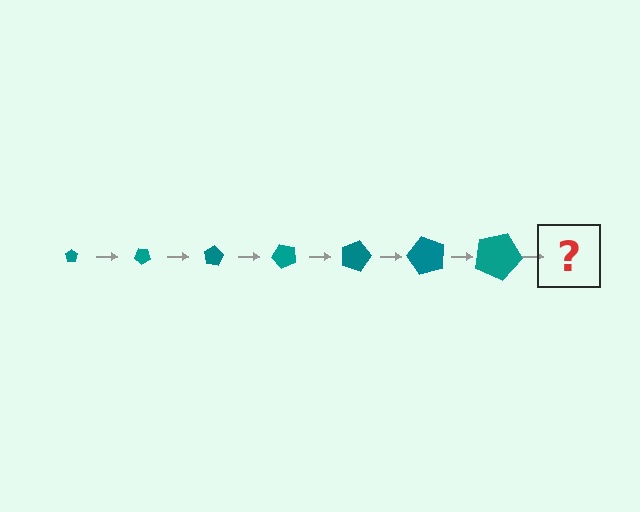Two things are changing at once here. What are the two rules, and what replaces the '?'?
The two rules are that the pentagon grows larger each step and it rotates 40 degrees each step. The '?' should be a pentagon, larger than the previous one and rotated 280 degrees from the start.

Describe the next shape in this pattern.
It should be a pentagon, larger than the previous one and rotated 280 degrees from the start.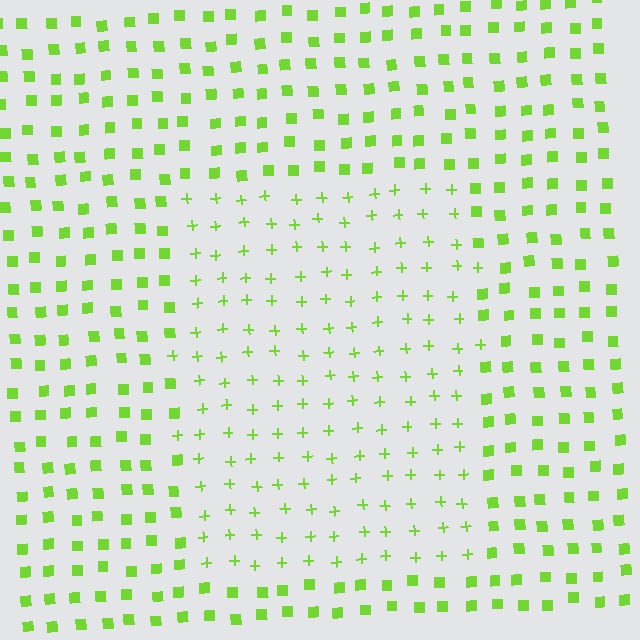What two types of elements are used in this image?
The image uses plus signs inside the rectangle region and squares outside it.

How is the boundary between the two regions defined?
The boundary is defined by a change in element shape: plus signs inside vs. squares outside. All elements share the same color and spacing.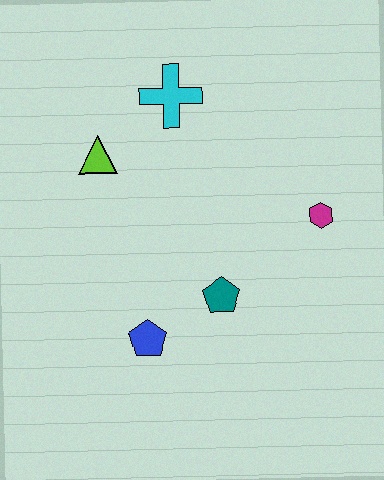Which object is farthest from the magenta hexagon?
The lime triangle is farthest from the magenta hexagon.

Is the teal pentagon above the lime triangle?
No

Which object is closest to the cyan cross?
The lime triangle is closest to the cyan cross.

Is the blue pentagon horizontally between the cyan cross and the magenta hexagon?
No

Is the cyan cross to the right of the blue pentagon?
Yes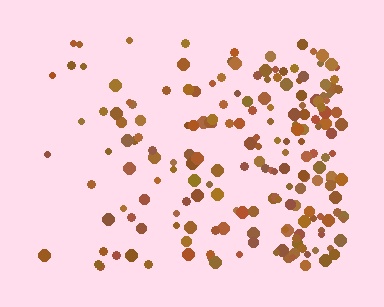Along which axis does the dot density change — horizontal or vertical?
Horizontal.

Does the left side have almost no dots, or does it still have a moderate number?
Still a moderate number, just noticeably fewer than the right.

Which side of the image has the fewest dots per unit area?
The left.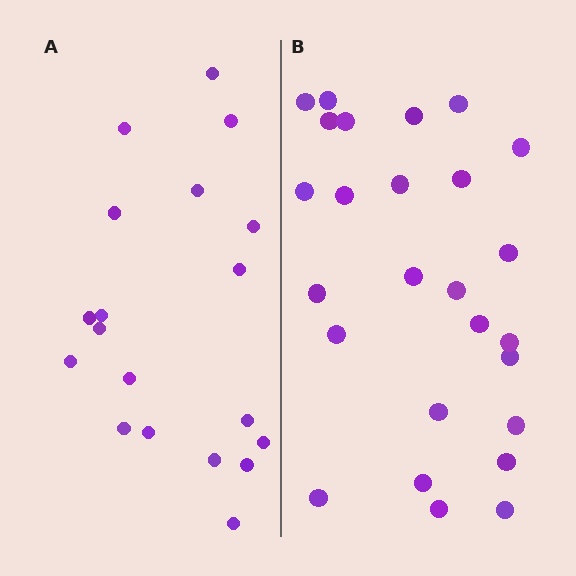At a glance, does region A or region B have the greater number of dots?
Region B (the right region) has more dots.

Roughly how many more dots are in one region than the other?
Region B has roughly 8 or so more dots than region A.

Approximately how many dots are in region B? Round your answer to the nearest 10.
About 30 dots. (The exact count is 26, which rounds to 30.)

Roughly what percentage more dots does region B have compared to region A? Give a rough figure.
About 35% more.